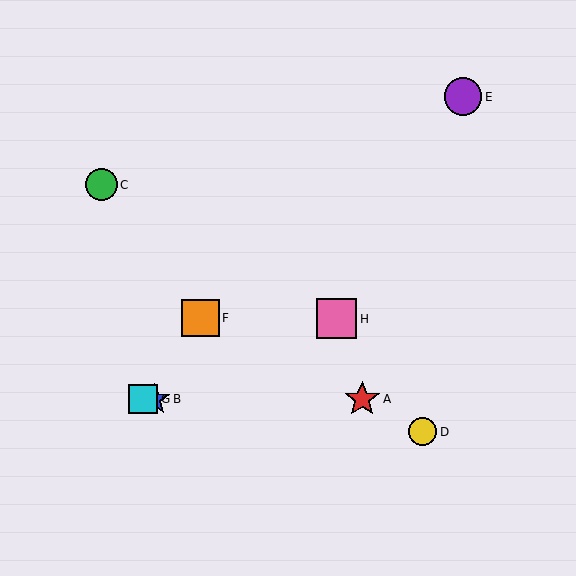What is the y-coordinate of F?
Object F is at y≈318.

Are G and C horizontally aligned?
No, G is at y≈399 and C is at y≈185.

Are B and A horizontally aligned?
Yes, both are at y≈399.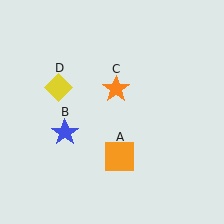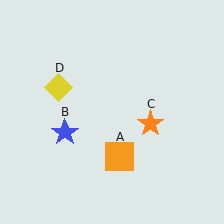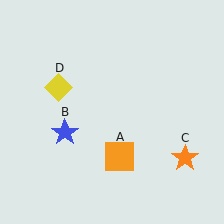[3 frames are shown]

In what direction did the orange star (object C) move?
The orange star (object C) moved down and to the right.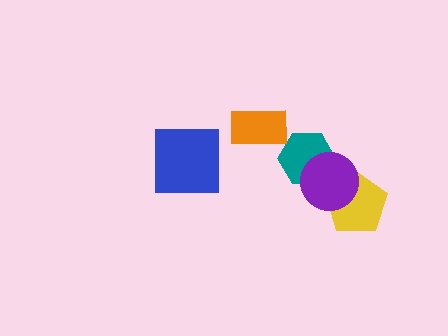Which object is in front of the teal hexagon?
The purple circle is in front of the teal hexagon.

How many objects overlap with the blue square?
0 objects overlap with the blue square.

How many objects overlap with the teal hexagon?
1 object overlaps with the teal hexagon.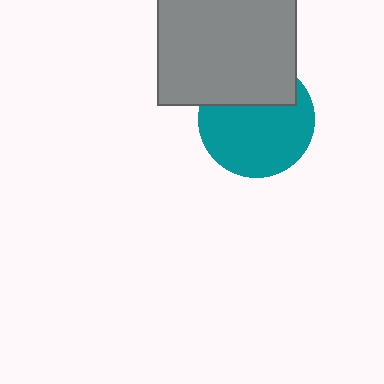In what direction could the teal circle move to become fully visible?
The teal circle could move down. That would shift it out from behind the gray rectangle entirely.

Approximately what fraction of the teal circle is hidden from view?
Roughly 32% of the teal circle is hidden behind the gray rectangle.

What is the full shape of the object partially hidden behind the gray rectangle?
The partially hidden object is a teal circle.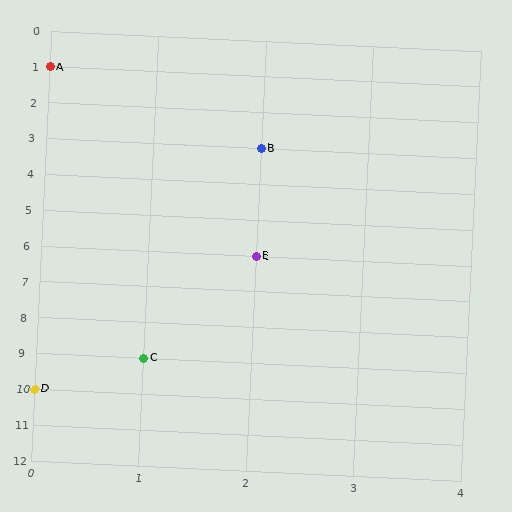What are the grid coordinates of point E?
Point E is at grid coordinates (2, 6).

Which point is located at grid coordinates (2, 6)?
Point E is at (2, 6).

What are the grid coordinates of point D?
Point D is at grid coordinates (0, 10).